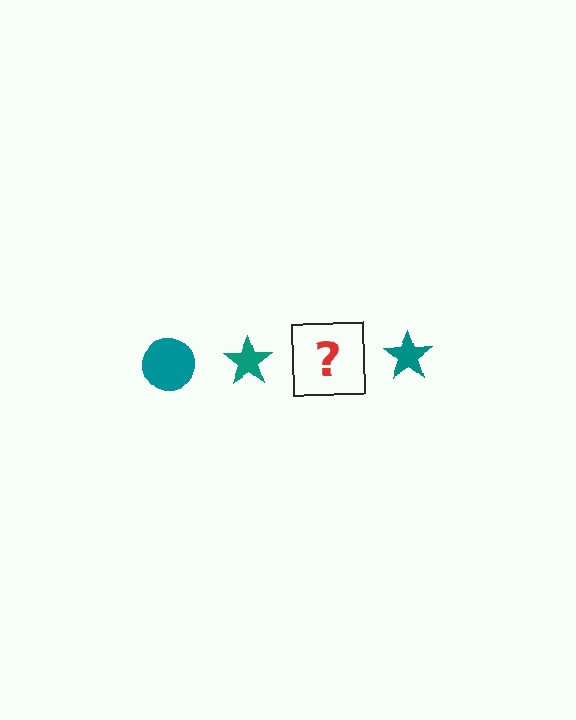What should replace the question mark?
The question mark should be replaced with a teal circle.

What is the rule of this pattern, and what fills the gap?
The rule is that the pattern cycles through circle, star shapes in teal. The gap should be filled with a teal circle.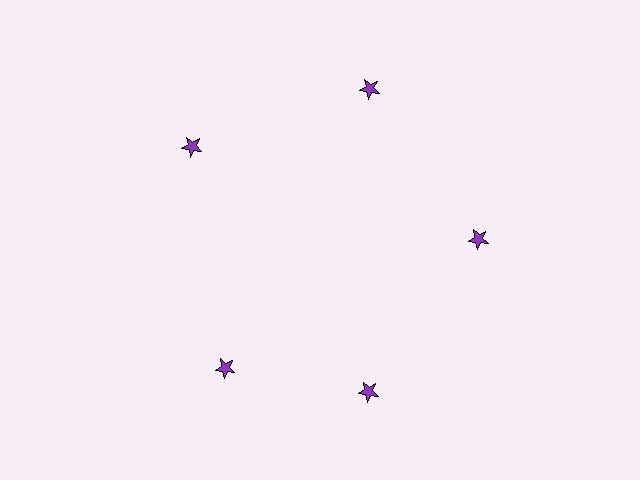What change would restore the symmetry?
The symmetry would be restored by rotating it back into even spacing with its neighbors so that all 5 stars sit at equal angles and equal distance from the center.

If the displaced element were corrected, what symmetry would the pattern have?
It would have 5-fold rotational symmetry — the pattern would map onto itself every 72 degrees.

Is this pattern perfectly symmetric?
No. The 5 purple stars are arranged in a ring, but one element near the 8 o'clock position is rotated out of alignment along the ring, breaking the 5-fold rotational symmetry.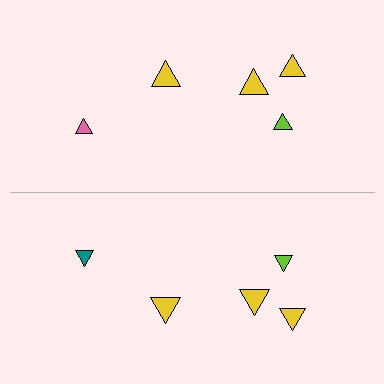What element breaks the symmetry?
The teal triangle on the bottom side breaks the symmetry — its mirror counterpart is pink.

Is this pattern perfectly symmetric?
No, the pattern is not perfectly symmetric. The teal triangle on the bottom side breaks the symmetry — its mirror counterpart is pink.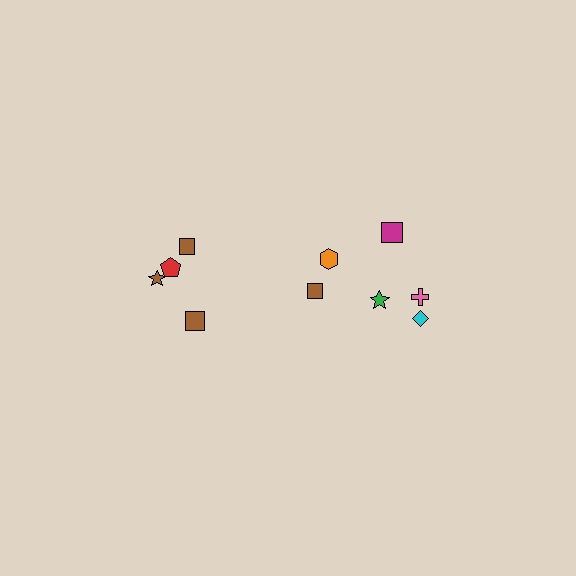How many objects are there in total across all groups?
There are 10 objects.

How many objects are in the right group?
There are 6 objects.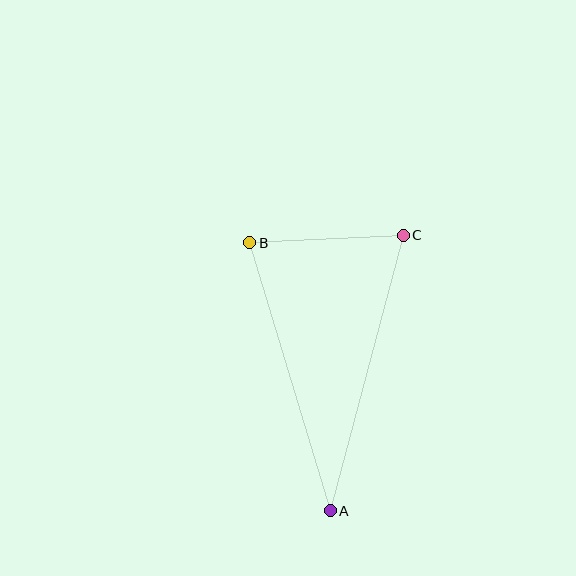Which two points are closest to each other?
Points B and C are closest to each other.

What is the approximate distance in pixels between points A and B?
The distance between A and B is approximately 280 pixels.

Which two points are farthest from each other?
Points A and C are farthest from each other.